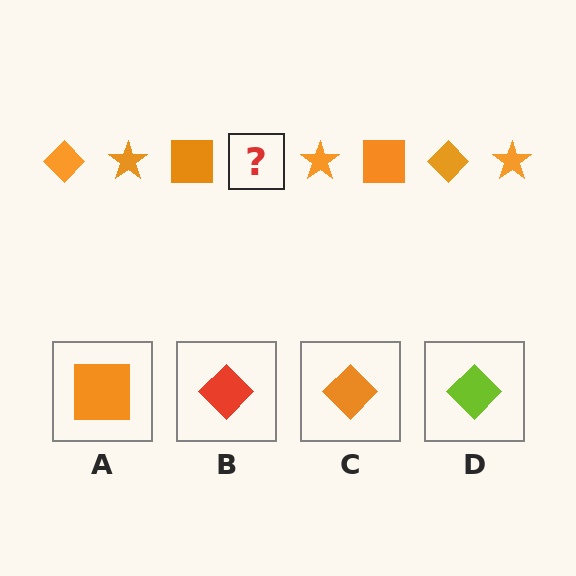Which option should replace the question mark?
Option C.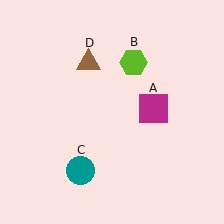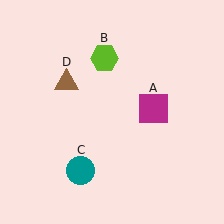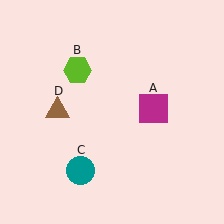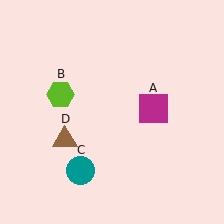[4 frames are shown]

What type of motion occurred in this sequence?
The lime hexagon (object B), brown triangle (object D) rotated counterclockwise around the center of the scene.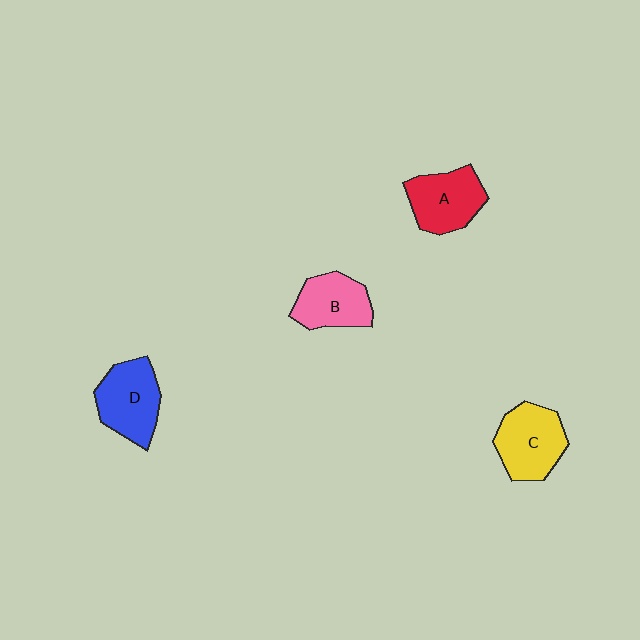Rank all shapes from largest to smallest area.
From largest to smallest: C (yellow), D (blue), A (red), B (pink).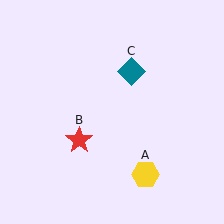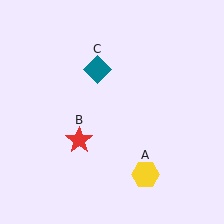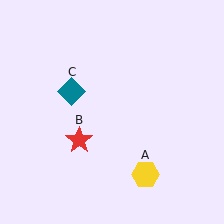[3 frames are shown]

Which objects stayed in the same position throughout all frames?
Yellow hexagon (object A) and red star (object B) remained stationary.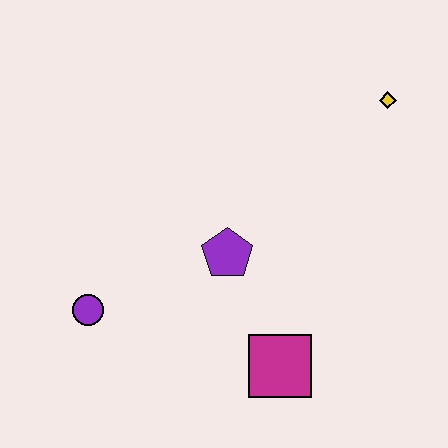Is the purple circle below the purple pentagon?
Yes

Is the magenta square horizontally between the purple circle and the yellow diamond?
Yes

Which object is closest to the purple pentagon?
The magenta square is closest to the purple pentagon.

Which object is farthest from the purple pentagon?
The yellow diamond is farthest from the purple pentagon.